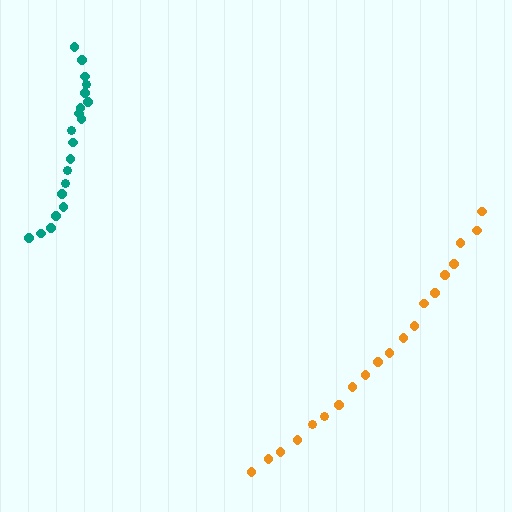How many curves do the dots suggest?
There are 2 distinct paths.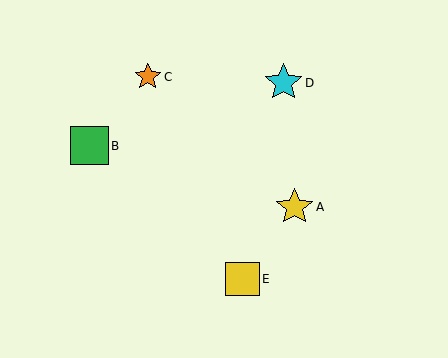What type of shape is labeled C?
Shape C is an orange star.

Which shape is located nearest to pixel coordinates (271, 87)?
The cyan star (labeled D) at (283, 83) is nearest to that location.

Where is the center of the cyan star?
The center of the cyan star is at (283, 83).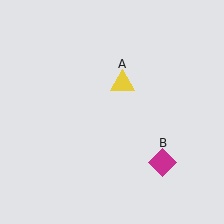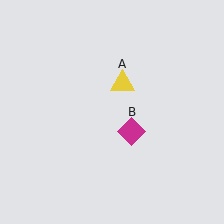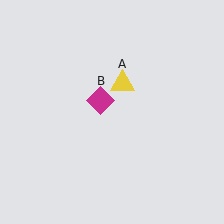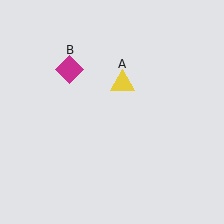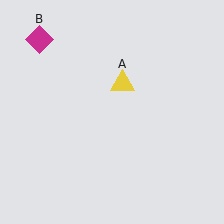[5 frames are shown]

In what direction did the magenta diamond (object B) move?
The magenta diamond (object B) moved up and to the left.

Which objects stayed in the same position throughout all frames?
Yellow triangle (object A) remained stationary.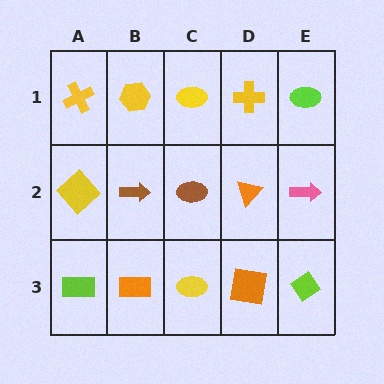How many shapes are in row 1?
5 shapes.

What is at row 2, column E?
A pink arrow.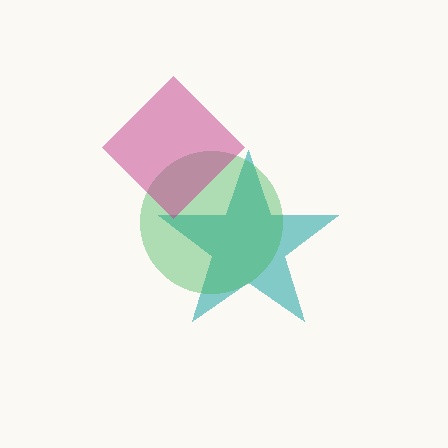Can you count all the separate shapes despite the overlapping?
Yes, there are 3 separate shapes.